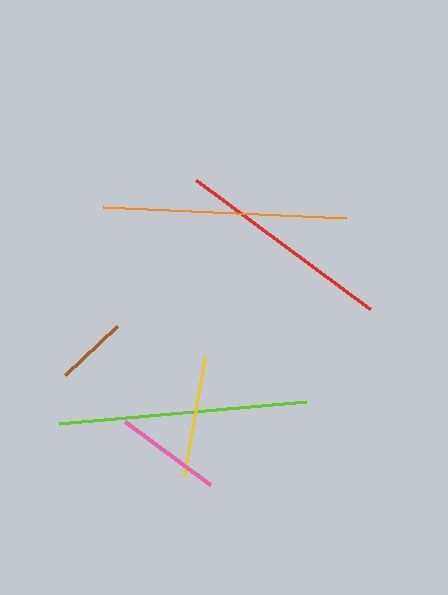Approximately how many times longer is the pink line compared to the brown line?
The pink line is approximately 1.5 times the length of the brown line.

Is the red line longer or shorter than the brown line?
The red line is longer than the brown line.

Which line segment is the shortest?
The brown line is the shortest at approximately 71 pixels.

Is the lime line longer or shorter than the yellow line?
The lime line is longer than the yellow line.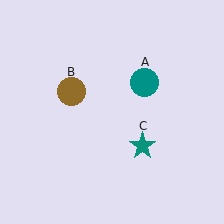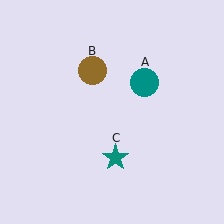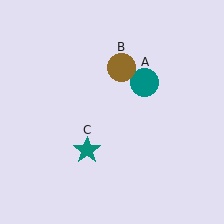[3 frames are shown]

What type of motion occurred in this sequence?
The brown circle (object B), teal star (object C) rotated clockwise around the center of the scene.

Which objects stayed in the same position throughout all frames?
Teal circle (object A) remained stationary.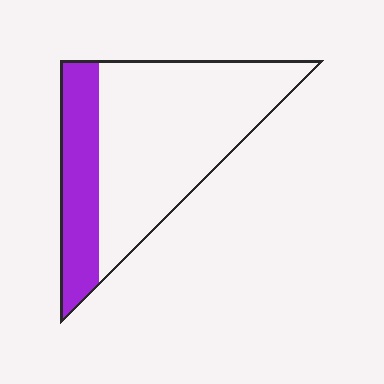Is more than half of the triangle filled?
No.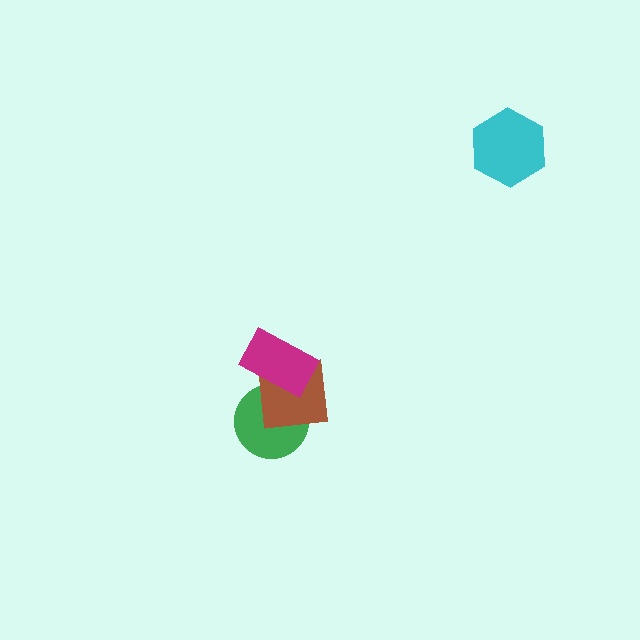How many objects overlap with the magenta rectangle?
2 objects overlap with the magenta rectangle.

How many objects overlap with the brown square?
2 objects overlap with the brown square.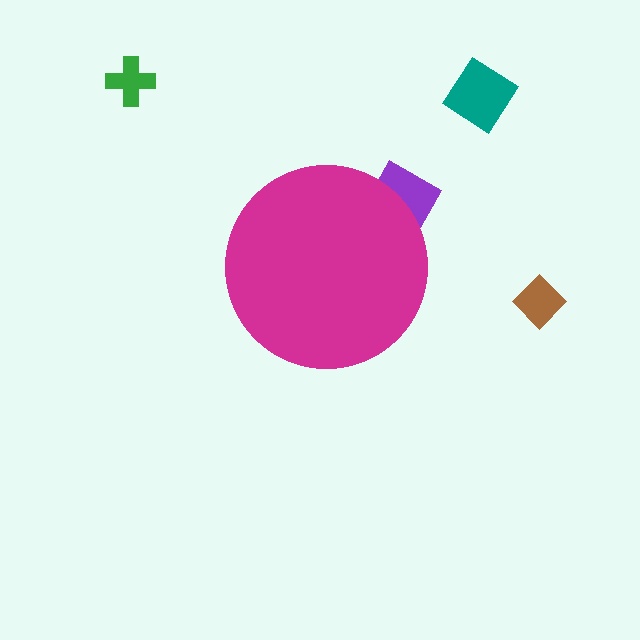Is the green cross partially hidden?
No, the green cross is fully visible.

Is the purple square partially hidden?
Yes, the purple square is partially hidden behind the magenta circle.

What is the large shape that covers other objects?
A magenta circle.